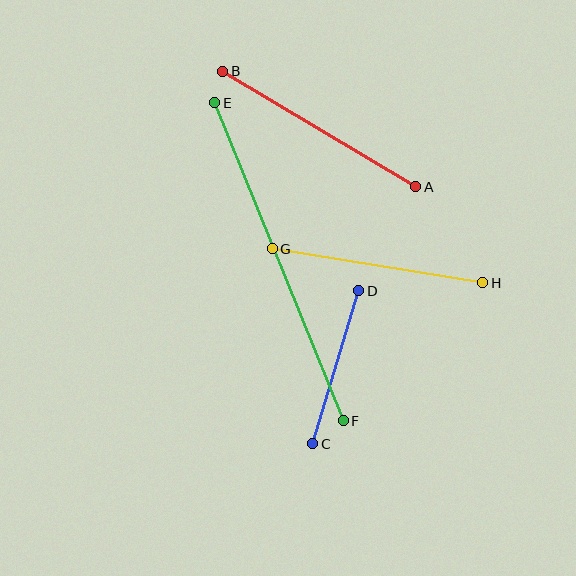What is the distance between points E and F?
The distance is approximately 343 pixels.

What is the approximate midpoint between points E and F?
The midpoint is at approximately (279, 262) pixels.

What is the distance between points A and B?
The distance is approximately 225 pixels.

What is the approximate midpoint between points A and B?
The midpoint is at approximately (319, 129) pixels.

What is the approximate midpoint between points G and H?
The midpoint is at approximately (378, 266) pixels.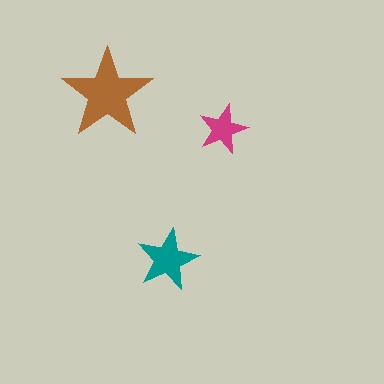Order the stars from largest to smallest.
the brown one, the teal one, the magenta one.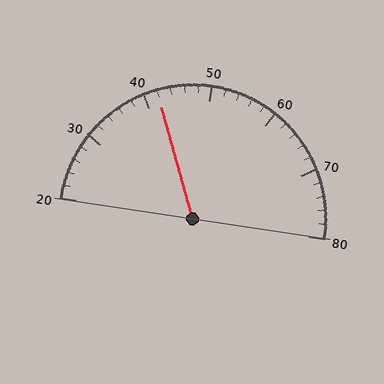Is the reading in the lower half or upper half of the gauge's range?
The reading is in the lower half of the range (20 to 80).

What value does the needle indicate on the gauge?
The needle indicates approximately 42.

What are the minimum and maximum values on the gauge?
The gauge ranges from 20 to 80.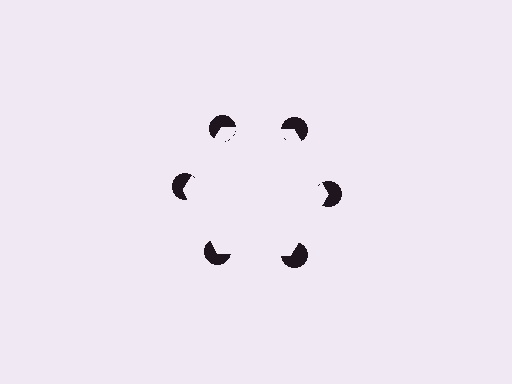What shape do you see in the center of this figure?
An illusory hexagon — its edges are inferred from the aligned wedge cuts in the pac-man discs, not physically drawn.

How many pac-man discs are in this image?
There are 6 — one at each vertex of the illusory hexagon.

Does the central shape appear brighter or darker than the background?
It typically appears slightly brighter than the background, even though no actual brightness change is drawn.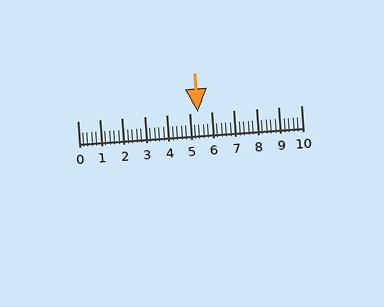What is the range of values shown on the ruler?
The ruler shows values from 0 to 10.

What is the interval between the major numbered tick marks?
The major tick marks are spaced 1 units apart.